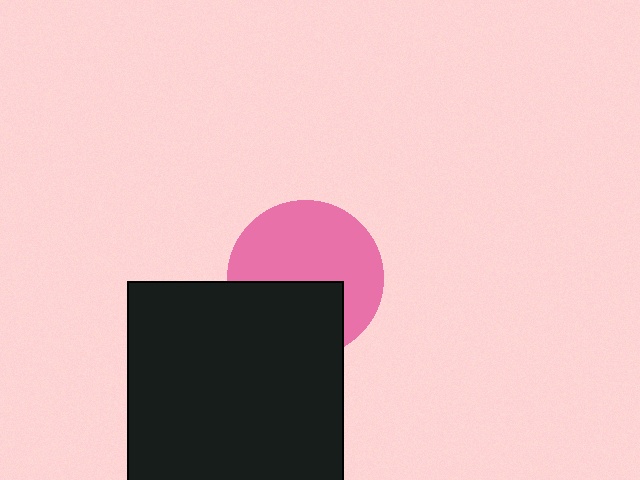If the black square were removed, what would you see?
You would see the complete pink circle.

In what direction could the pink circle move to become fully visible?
The pink circle could move up. That would shift it out from behind the black square entirely.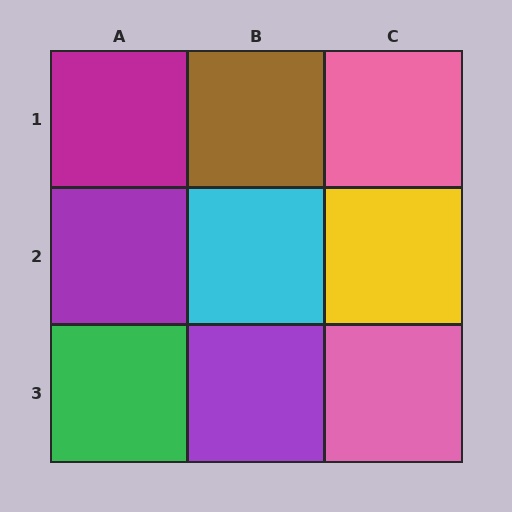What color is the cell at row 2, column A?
Purple.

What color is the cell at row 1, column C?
Pink.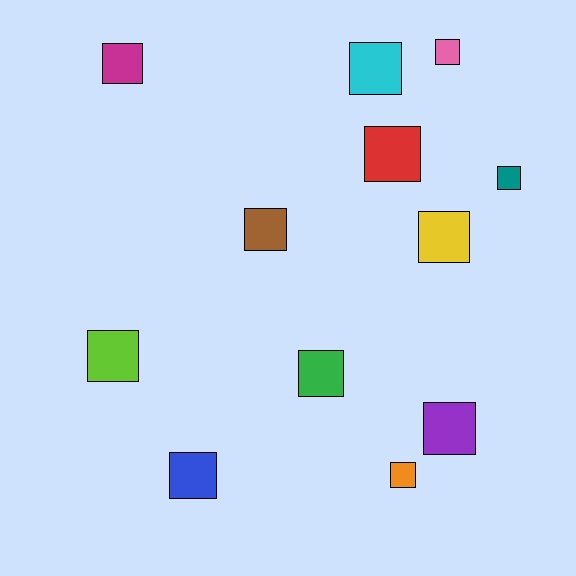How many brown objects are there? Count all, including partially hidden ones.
There is 1 brown object.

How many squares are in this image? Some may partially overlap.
There are 12 squares.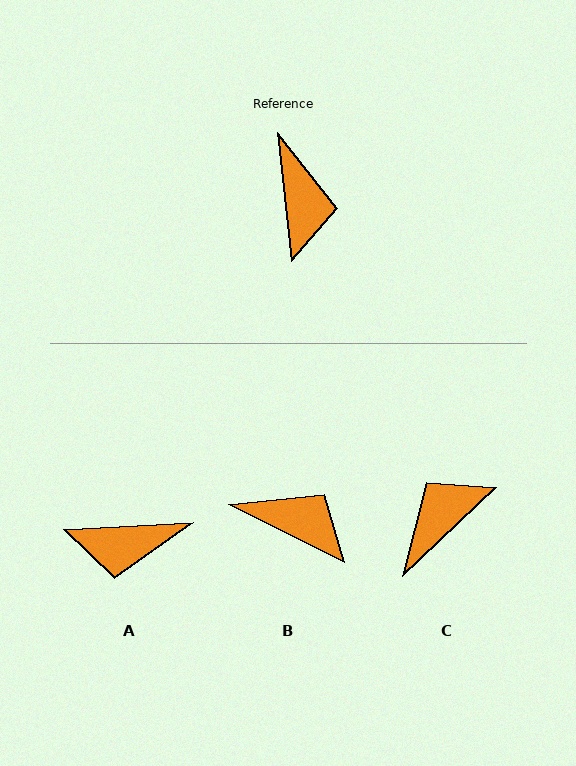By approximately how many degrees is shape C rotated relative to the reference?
Approximately 127 degrees counter-clockwise.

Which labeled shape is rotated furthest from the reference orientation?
C, about 127 degrees away.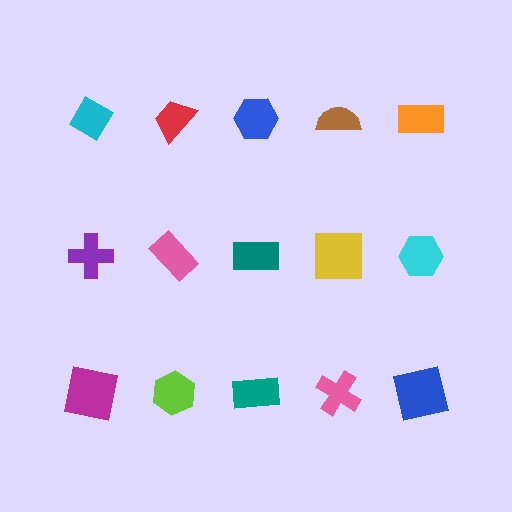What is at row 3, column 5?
A blue square.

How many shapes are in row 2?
5 shapes.